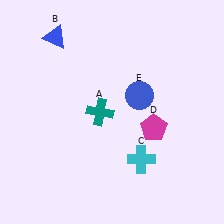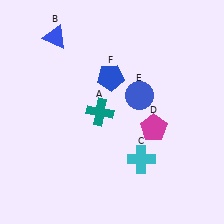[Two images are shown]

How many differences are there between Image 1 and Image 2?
There is 1 difference between the two images.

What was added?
A blue pentagon (F) was added in Image 2.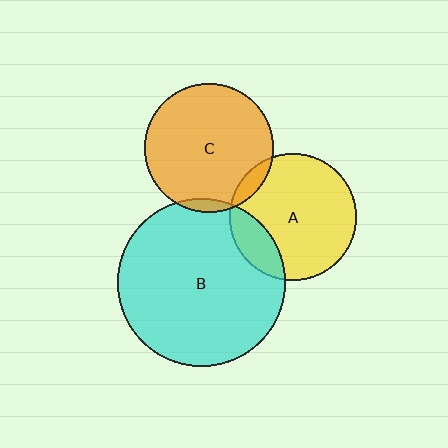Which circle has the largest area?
Circle B (cyan).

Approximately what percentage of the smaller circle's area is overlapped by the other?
Approximately 15%.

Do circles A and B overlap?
Yes.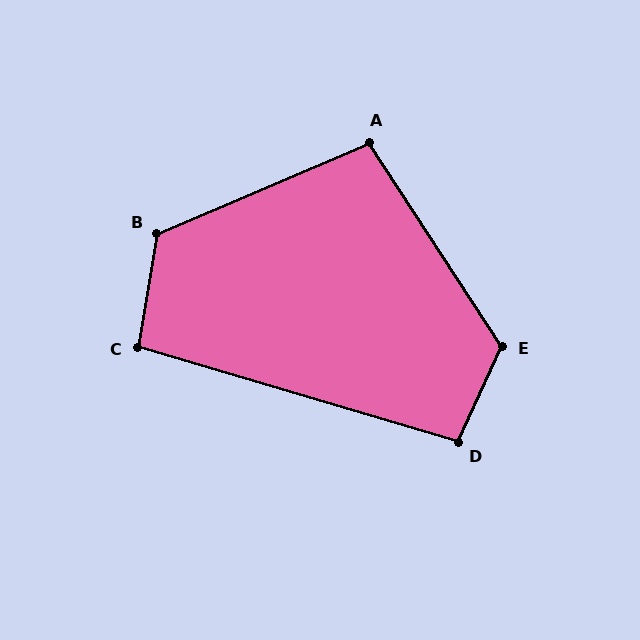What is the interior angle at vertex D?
Approximately 98 degrees (obtuse).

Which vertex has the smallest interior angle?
C, at approximately 97 degrees.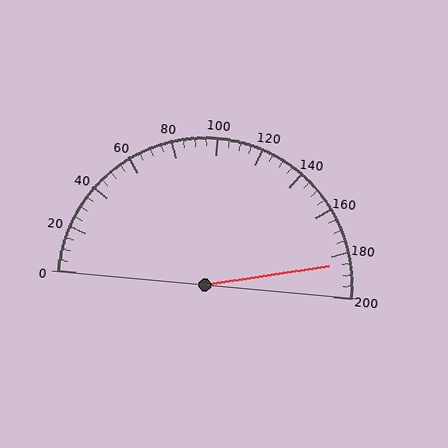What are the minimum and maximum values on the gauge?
The gauge ranges from 0 to 200.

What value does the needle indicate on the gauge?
The needle indicates approximately 185.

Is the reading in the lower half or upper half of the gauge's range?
The reading is in the upper half of the range (0 to 200).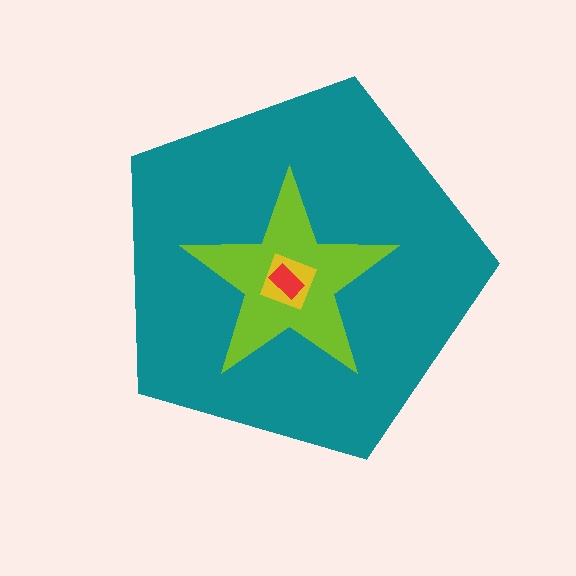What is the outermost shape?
The teal pentagon.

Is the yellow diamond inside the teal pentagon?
Yes.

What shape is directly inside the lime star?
The yellow diamond.